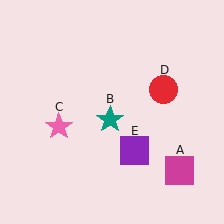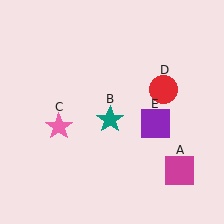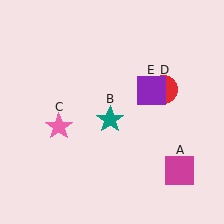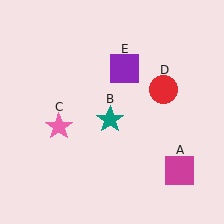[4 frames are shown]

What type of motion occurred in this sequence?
The purple square (object E) rotated counterclockwise around the center of the scene.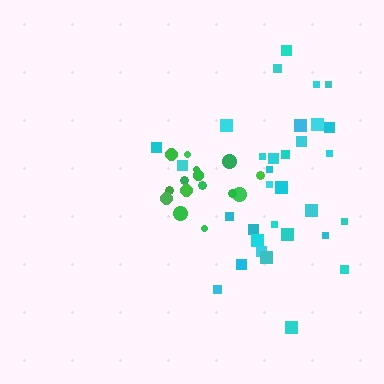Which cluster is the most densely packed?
Green.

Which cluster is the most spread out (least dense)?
Cyan.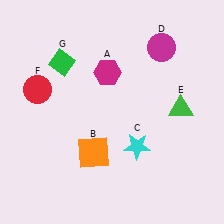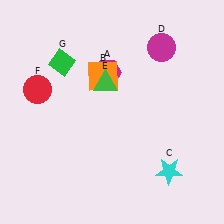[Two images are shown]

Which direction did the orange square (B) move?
The orange square (B) moved up.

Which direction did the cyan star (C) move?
The cyan star (C) moved right.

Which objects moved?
The objects that moved are: the orange square (B), the cyan star (C), the green triangle (E).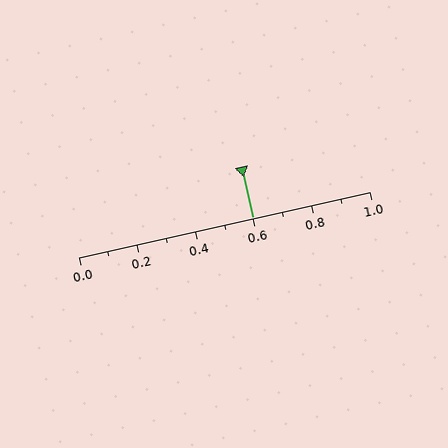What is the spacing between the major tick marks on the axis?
The major ticks are spaced 0.2 apart.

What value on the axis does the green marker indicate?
The marker indicates approximately 0.6.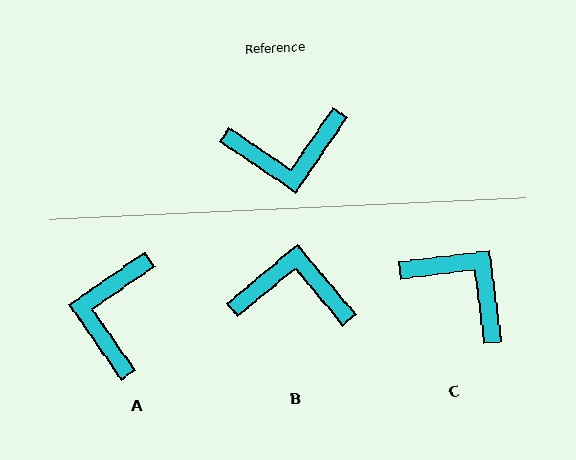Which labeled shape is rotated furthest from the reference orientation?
B, about 164 degrees away.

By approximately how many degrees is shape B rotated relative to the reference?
Approximately 164 degrees counter-clockwise.